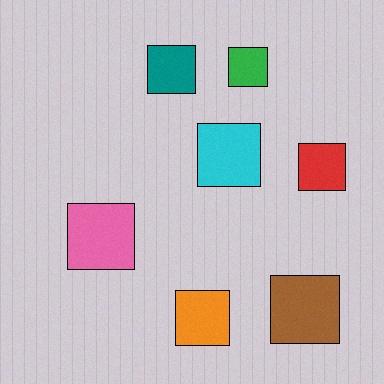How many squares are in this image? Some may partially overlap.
There are 7 squares.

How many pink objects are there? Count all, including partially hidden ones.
There is 1 pink object.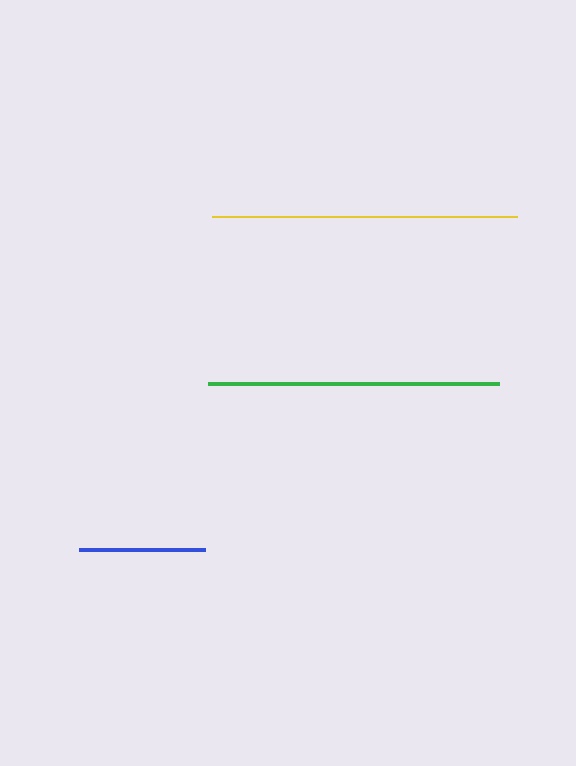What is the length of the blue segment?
The blue segment is approximately 126 pixels long.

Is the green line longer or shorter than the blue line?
The green line is longer than the blue line.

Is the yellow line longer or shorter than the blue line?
The yellow line is longer than the blue line.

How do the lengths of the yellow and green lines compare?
The yellow and green lines are approximately the same length.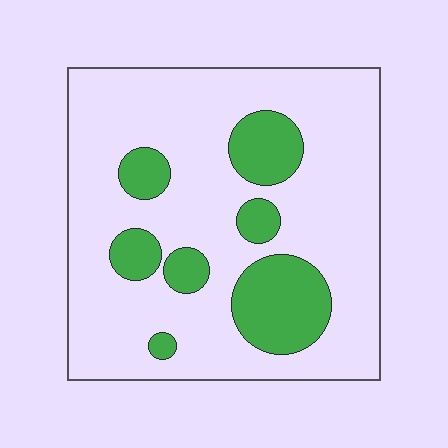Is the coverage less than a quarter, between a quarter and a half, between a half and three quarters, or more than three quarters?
Less than a quarter.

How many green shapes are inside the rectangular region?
7.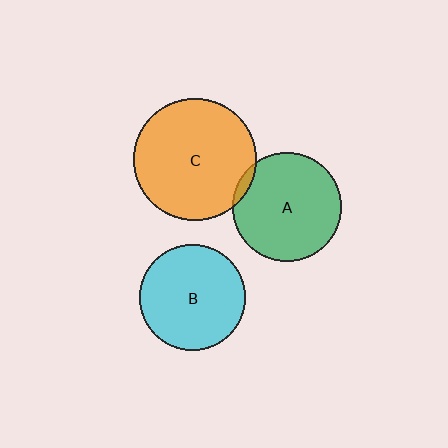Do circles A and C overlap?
Yes.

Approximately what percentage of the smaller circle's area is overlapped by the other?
Approximately 5%.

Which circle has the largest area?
Circle C (orange).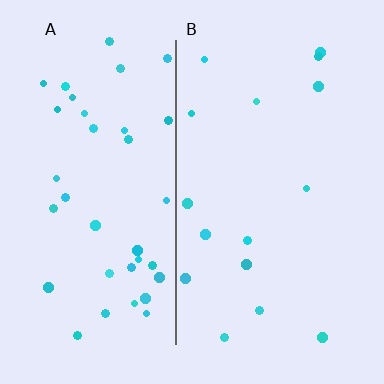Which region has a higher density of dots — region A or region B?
A (the left).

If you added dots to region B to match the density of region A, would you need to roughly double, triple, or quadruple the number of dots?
Approximately double.